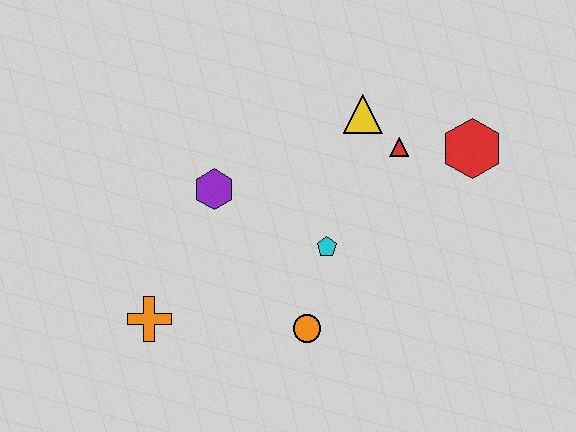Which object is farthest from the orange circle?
The red hexagon is farthest from the orange circle.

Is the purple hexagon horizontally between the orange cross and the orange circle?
Yes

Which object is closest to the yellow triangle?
The red triangle is closest to the yellow triangle.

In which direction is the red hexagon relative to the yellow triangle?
The red hexagon is to the right of the yellow triangle.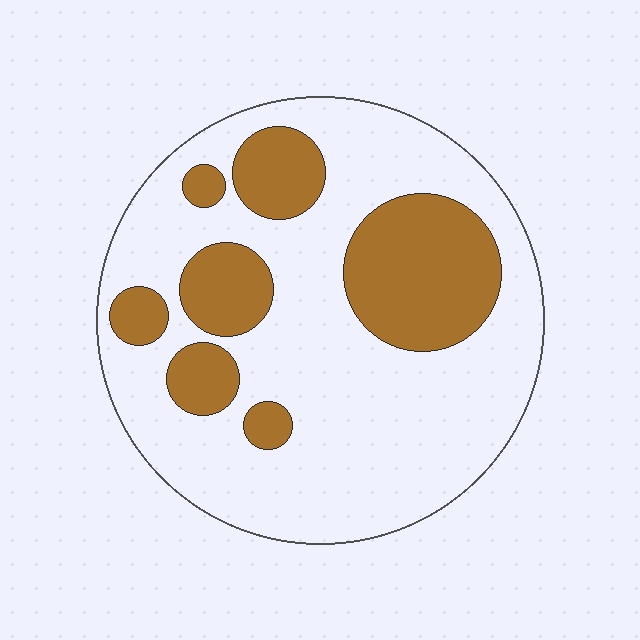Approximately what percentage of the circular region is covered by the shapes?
Approximately 30%.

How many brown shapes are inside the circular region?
7.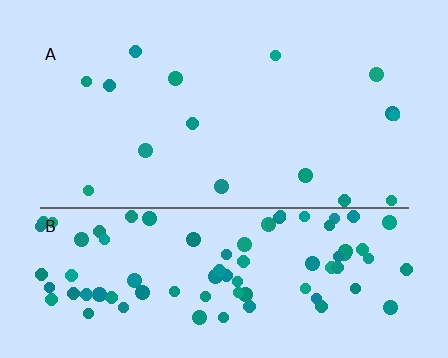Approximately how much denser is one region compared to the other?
Approximately 5.9× — region B over region A.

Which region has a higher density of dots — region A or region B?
B (the bottom).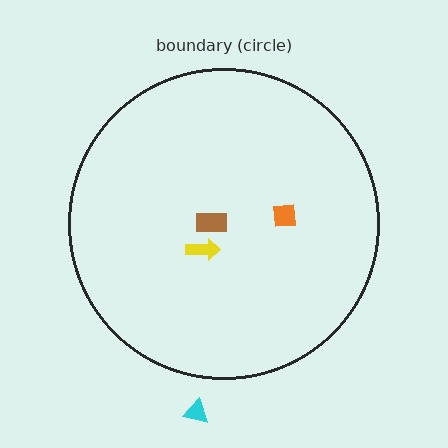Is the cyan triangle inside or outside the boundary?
Outside.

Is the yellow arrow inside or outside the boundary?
Inside.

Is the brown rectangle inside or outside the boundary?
Inside.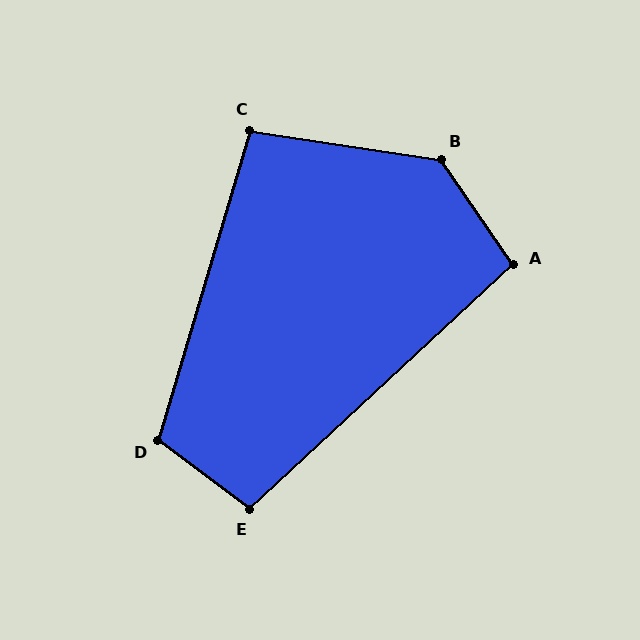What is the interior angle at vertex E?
Approximately 100 degrees (obtuse).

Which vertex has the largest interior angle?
B, at approximately 133 degrees.